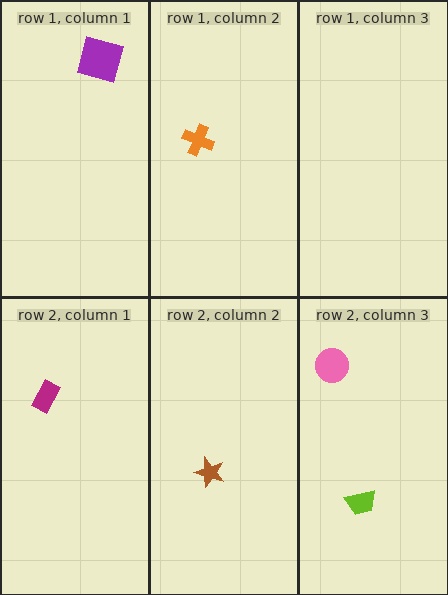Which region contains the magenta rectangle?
The row 2, column 1 region.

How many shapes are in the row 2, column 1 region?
1.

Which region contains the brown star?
The row 2, column 2 region.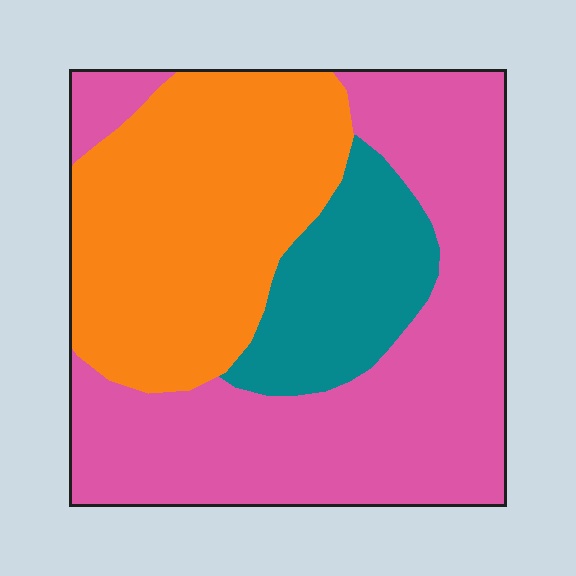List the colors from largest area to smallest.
From largest to smallest: pink, orange, teal.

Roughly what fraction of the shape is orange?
Orange takes up about one third (1/3) of the shape.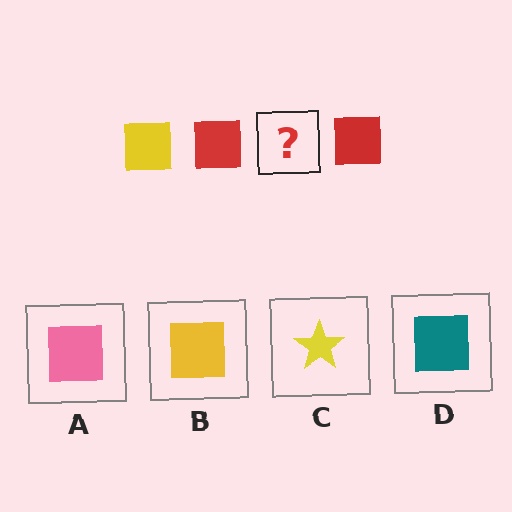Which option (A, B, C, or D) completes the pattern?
B.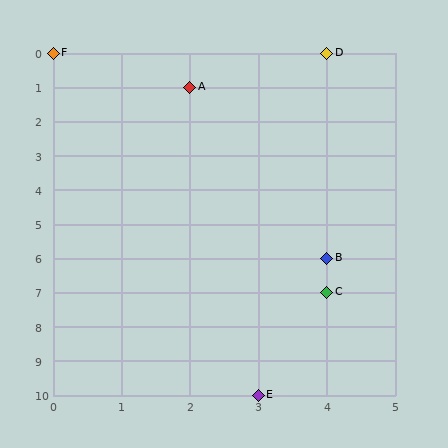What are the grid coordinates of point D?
Point D is at grid coordinates (4, 0).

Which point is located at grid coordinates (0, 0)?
Point F is at (0, 0).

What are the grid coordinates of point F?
Point F is at grid coordinates (0, 0).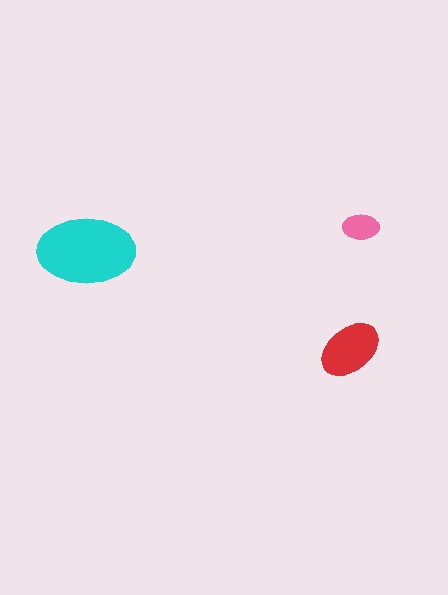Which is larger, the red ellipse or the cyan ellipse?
The cyan one.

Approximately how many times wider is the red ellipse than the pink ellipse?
About 1.5 times wider.